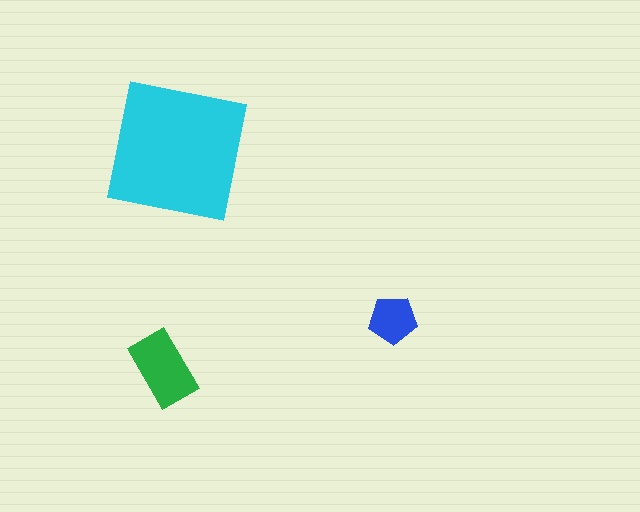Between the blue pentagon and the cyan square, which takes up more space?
The cyan square.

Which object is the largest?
The cyan square.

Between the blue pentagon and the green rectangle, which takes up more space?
The green rectangle.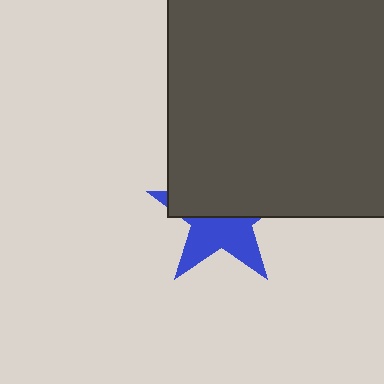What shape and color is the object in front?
The object in front is a dark gray square.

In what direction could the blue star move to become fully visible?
The blue star could move down. That would shift it out from behind the dark gray square entirely.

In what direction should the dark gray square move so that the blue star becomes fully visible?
The dark gray square should move up. That is the shortest direction to clear the overlap and leave the blue star fully visible.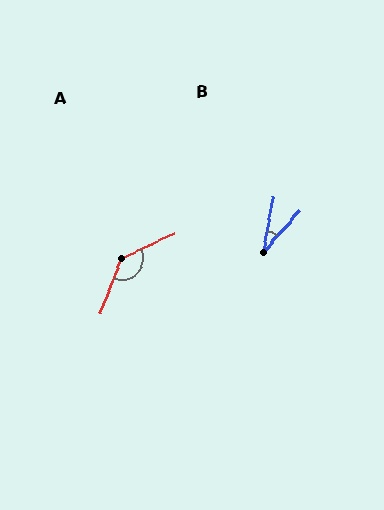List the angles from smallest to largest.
B (31°), A (136°).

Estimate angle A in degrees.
Approximately 136 degrees.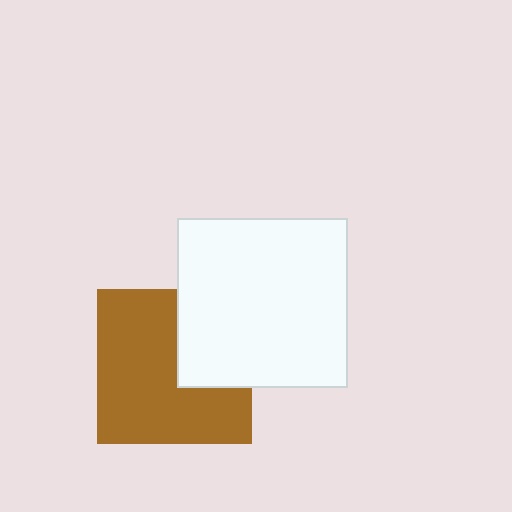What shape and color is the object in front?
The object in front is a white square.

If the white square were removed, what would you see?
You would see the complete brown square.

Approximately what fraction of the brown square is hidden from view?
Roughly 31% of the brown square is hidden behind the white square.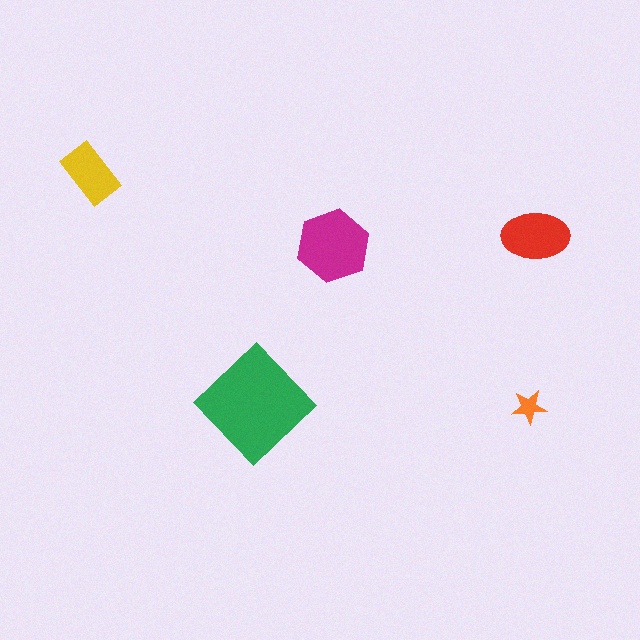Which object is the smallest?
The orange star.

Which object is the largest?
The green diamond.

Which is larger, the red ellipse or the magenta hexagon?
The magenta hexagon.